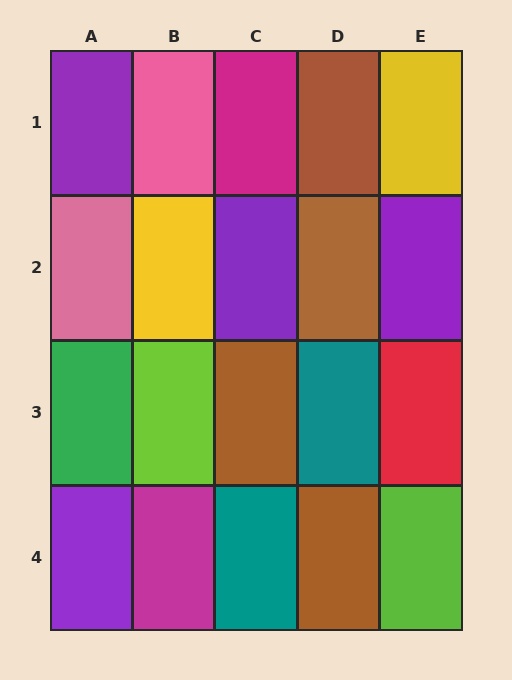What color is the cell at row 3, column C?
Brown.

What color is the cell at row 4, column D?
Brown.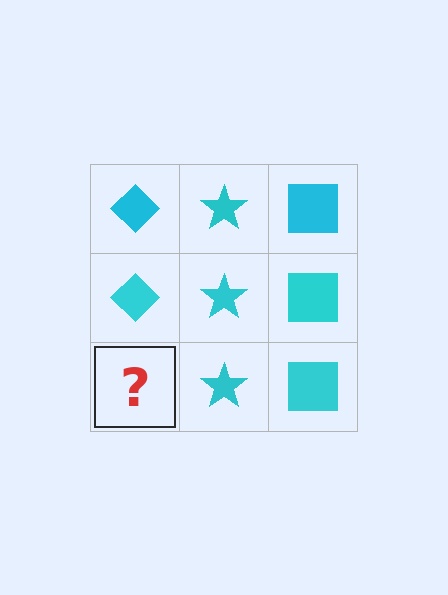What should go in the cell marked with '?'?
The missing cell should contain a cyan diamond.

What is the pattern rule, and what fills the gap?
The rule is that each column has a consistent shape. The gap should be filled with a cyan diamond.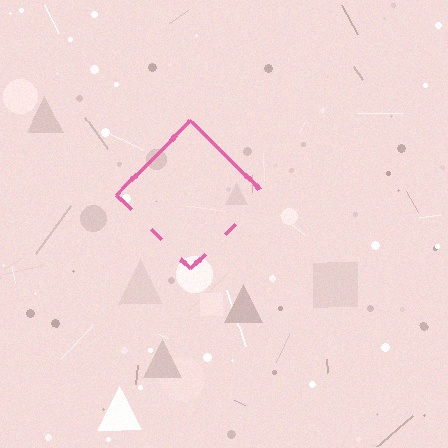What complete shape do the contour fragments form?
The contour fragments form a diamond.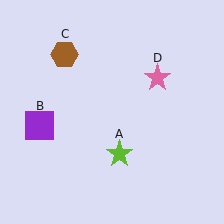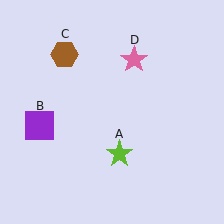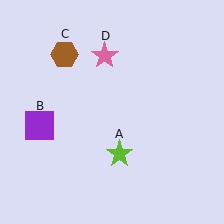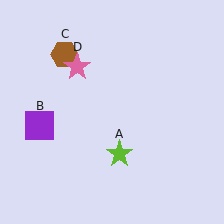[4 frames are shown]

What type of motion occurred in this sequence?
The pink star (object D) rotated counterclockwise around the center of the scene.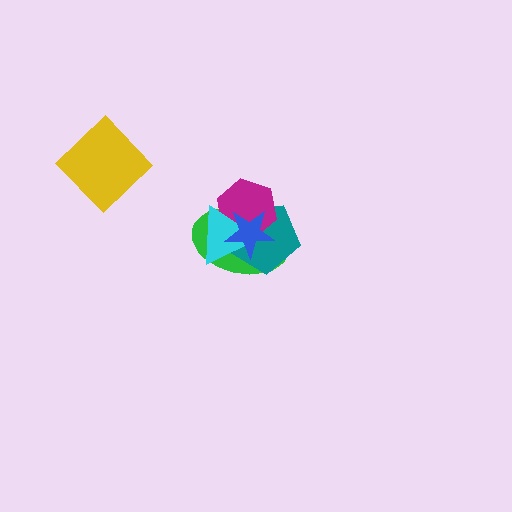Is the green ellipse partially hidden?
Yes, it is partially covered by another shape.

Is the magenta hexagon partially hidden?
Yes, it is partially covered by another shape.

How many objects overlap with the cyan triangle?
4 objects overlap with the cyan triangle.